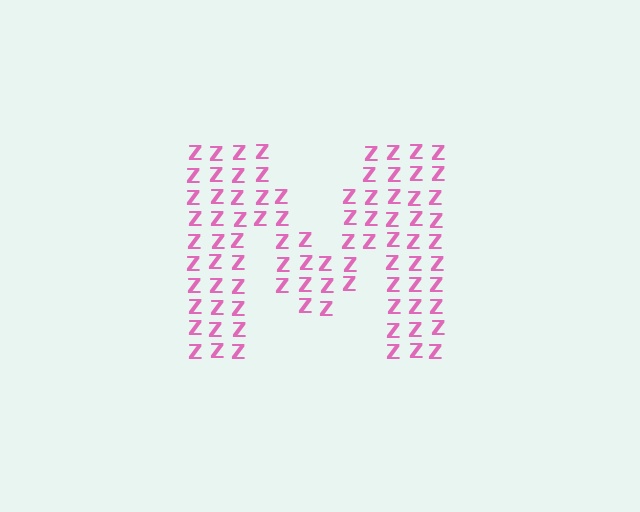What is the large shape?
The large shape is the letter M.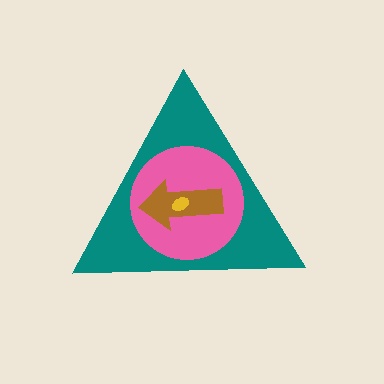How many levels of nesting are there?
4.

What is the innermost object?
The yellow ellipse.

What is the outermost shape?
The teal triangle.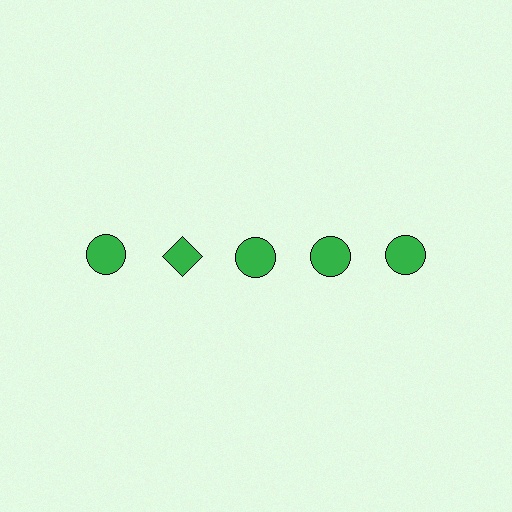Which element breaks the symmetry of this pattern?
The green diamond in the top row, second from left column breaks the symmetry. All other shapes are green circles.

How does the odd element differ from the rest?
It has a different shape: diamond instead of circle.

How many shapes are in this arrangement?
There are 5 shapes arranged in a grid pattern.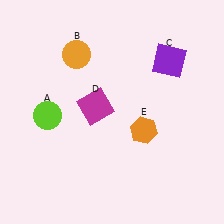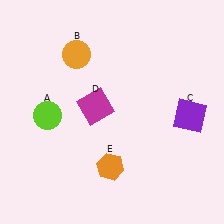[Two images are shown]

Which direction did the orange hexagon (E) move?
The orange hexagon (E) moved down.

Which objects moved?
The objects that moved are: the purple square (C), the orange hexagon (E).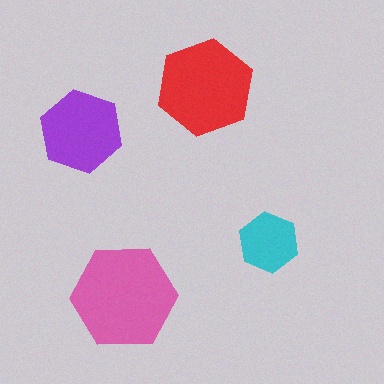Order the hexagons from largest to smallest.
the pink one, the red one, the purple one, the cyan one.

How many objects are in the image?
There are 4 objects in the image.